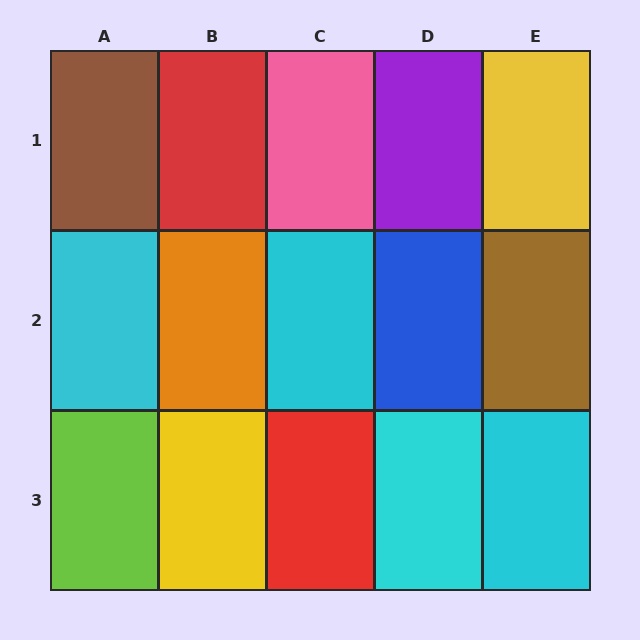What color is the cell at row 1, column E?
Yellow.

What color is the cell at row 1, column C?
Pink.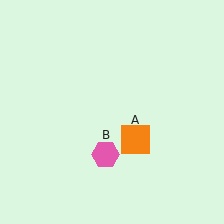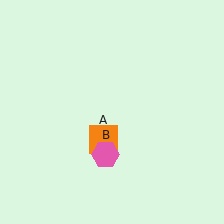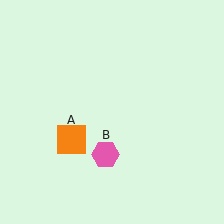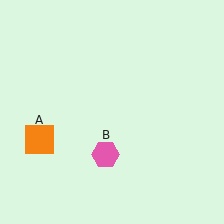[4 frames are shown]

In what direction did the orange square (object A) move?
The orange square (object A) moved left.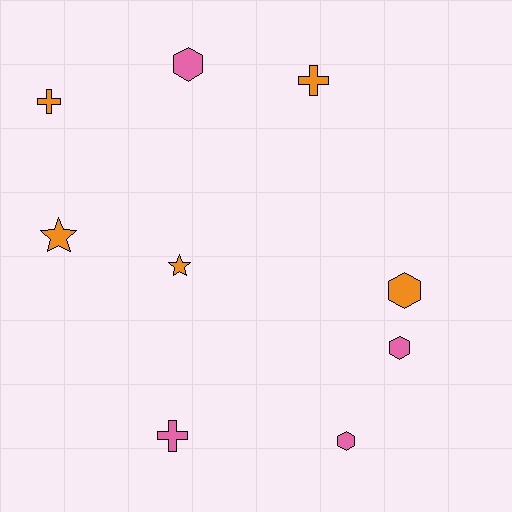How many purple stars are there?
There are no purple stars.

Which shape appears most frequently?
Hexagon, with 4 objects.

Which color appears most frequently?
Orange, with 5 objects.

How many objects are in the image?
There are 9 objects.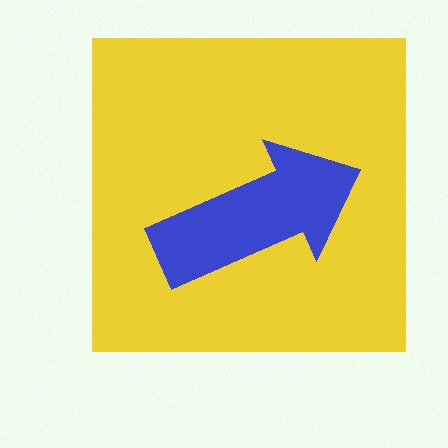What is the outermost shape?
The yellow square.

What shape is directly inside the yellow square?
The blue arrow.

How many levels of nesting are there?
2.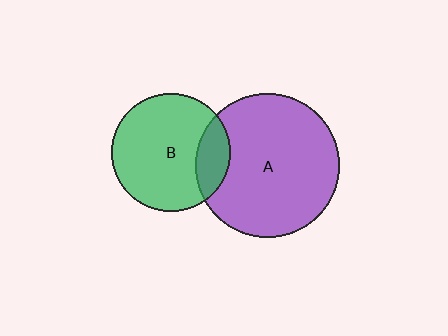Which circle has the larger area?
Circle A (purple).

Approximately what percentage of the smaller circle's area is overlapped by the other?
Approximately 20%.